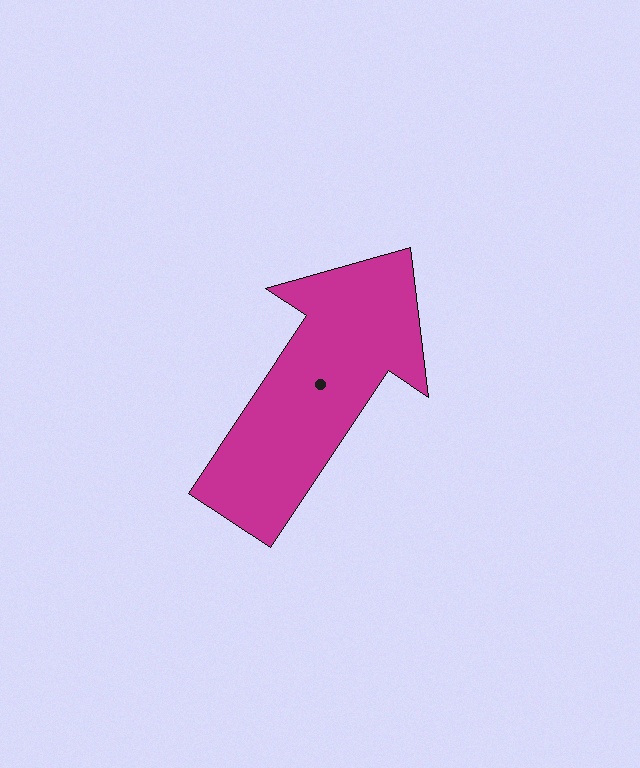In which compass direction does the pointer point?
Northeast.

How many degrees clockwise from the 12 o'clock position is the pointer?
Approximately 34 degrees.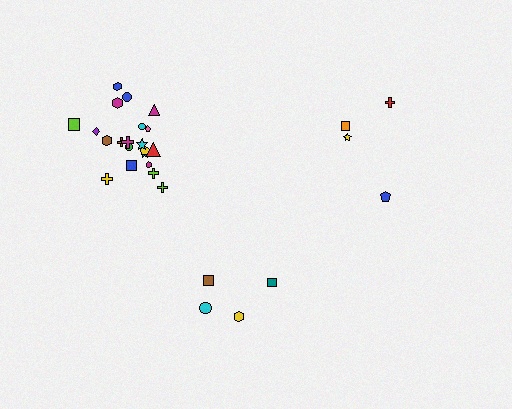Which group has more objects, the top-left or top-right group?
The top-left group.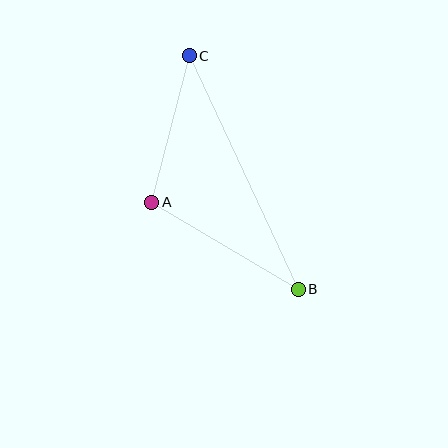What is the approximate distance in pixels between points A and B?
The distance between A and B is approximately 170 pixels.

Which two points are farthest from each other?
Points B and C are farthest from each other.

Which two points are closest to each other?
Points A and C are closest to each other.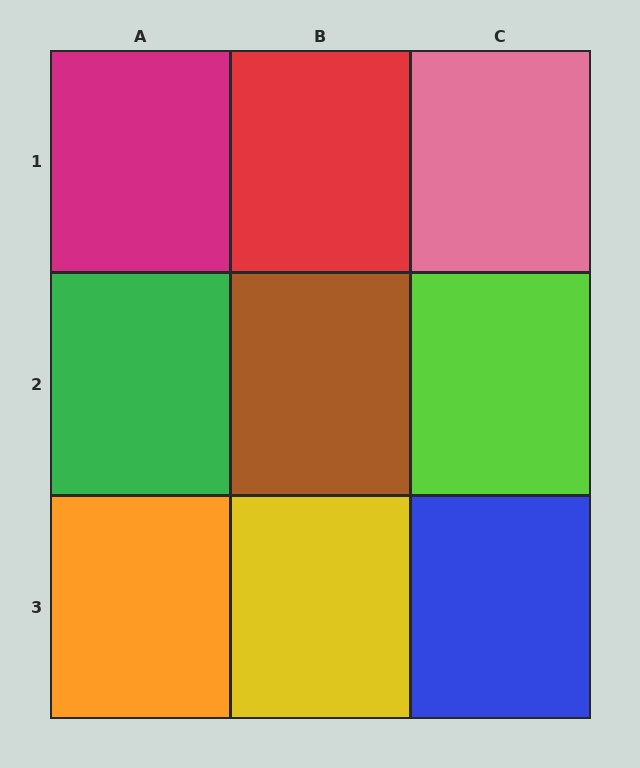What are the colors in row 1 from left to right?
Magenta, red, pink.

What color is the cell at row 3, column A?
Orange.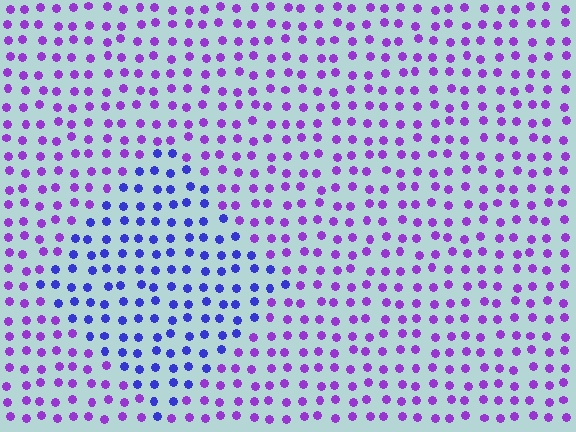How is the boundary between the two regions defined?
The boundary is defined purely by a slight shift in hue (about 39 degrees). Spacing, size, and orientation are identical on both sides.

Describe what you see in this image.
The image is filled with small purple elements in a uniform arrangement. A diamond-shaped region is visible where the elements are tinted to a slightly different hue, forming a subtle color boundary.